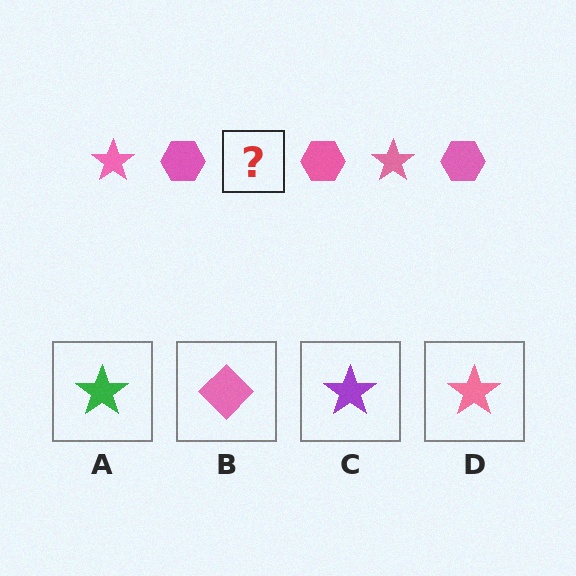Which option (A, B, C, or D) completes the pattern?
D.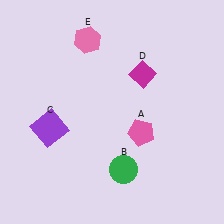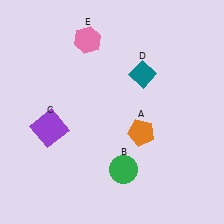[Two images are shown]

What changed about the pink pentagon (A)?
In Image 1, A is pink. In Image 2, it changed to orange.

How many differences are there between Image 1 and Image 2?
There are 2 differences between the two images.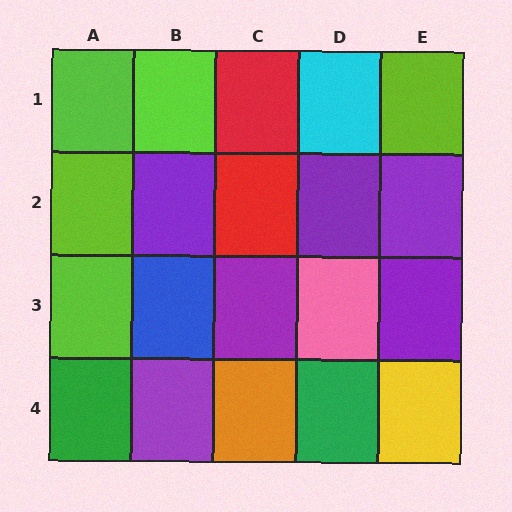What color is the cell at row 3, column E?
Purple.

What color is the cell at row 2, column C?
Red.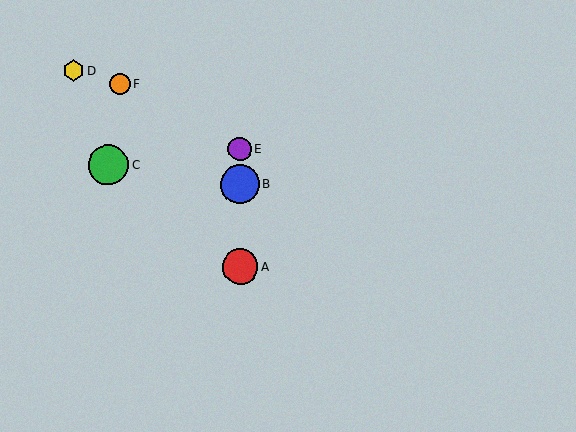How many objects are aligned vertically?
3 objects (A, B, E) are aligned vertically.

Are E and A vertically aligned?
Yes, both are at x≈240.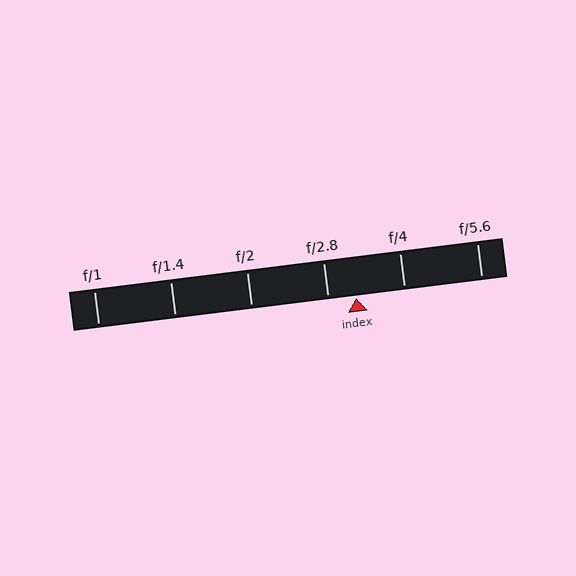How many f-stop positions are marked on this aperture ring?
There are 6 f-stop positions marked.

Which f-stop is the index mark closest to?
The index mark is closest to f/2.8.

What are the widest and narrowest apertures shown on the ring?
The widest aperture shown is f/1 and the narrowest is f/5.6.